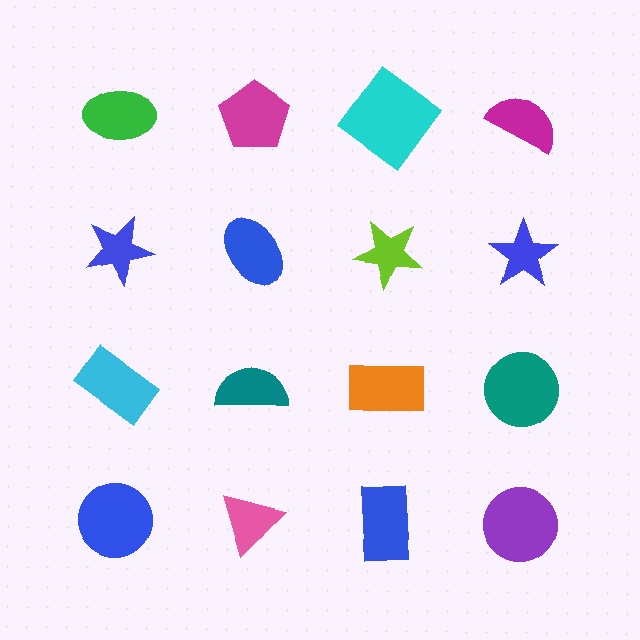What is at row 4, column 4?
A purple circle.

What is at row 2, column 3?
A lime star.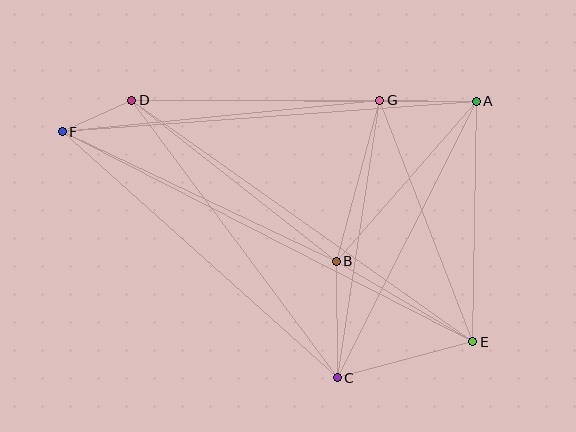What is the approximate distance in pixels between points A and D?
The distance between A and D is approximately 344 pixels.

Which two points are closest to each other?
Points D and F are closest to each other.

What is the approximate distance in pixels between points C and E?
The distance between C and E is approximately 140 pixels.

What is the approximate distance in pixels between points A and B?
The distance between A and B is approximately 213 pixels.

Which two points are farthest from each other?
Points E and F are farthest from each other.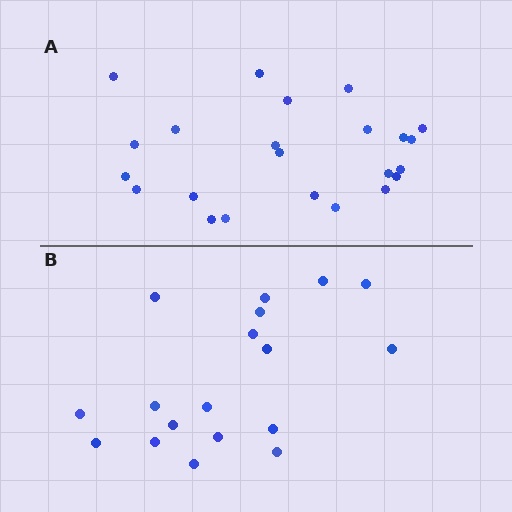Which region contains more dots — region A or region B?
Region A (the top region) has more dots.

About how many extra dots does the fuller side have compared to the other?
Region A has about 5 more dots than region B.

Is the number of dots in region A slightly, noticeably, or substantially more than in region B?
Region A has noticeably more, but not dramatically so. The ratio is roughly 1.3 to 1.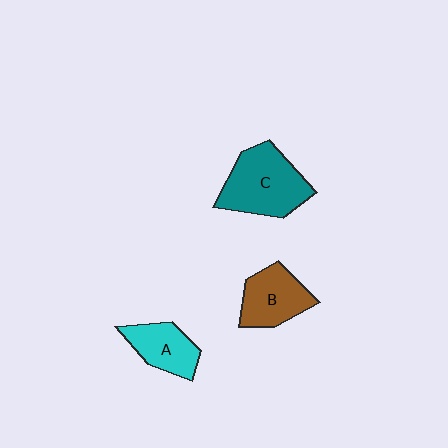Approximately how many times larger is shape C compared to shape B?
Approximately 1.4 times.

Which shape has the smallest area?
Shape A (cyan).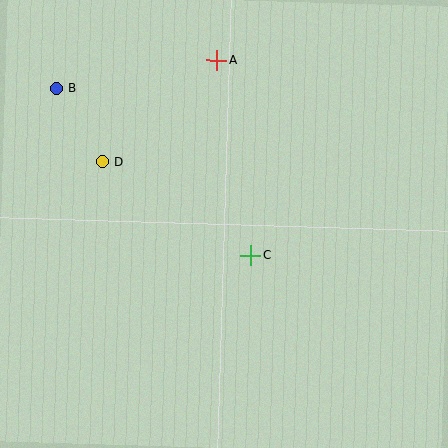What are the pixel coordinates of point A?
Point A is at (217, 60).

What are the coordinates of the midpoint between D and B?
The midpoint between D and B is at (79, 125).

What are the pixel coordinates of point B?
Point B is at (56, 88).